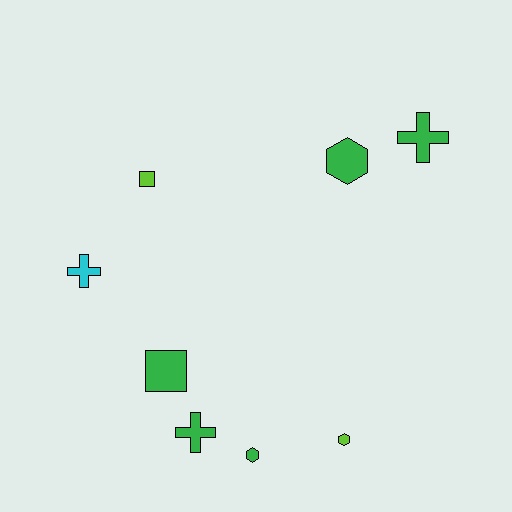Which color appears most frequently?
Green, with 5 objects.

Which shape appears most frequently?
Cross, with 3 objects.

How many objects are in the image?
There are 8 objects.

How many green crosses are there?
There are 2 green crosses.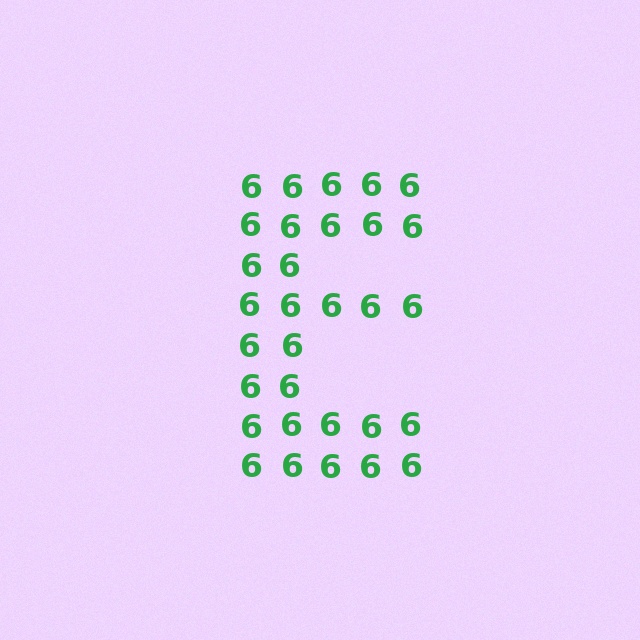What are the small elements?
The small elements are digit 6's.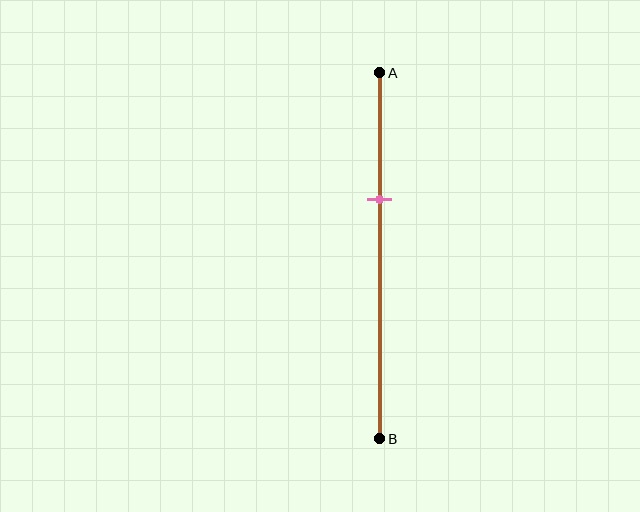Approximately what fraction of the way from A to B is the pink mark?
The pink mark is approximately 35% of the way from A to B.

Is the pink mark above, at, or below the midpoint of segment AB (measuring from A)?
The pink mark is above the midpoint of segment AB.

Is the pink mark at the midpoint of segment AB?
No, the mark is at about 35% from A, not at the 50% midpoint.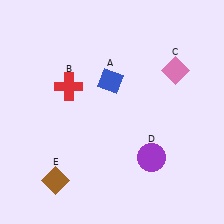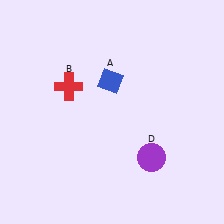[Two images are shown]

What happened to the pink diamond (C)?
The pink diamond (C) was removed in Image 2. It was in the top-right area of Image 1.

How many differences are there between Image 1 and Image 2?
There are 2 differences between the two images.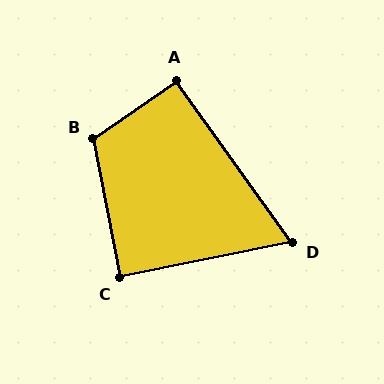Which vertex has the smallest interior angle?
D, at approximately 66 degrees.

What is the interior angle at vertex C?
Approximately 89 degrees (approximately right).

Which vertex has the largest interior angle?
B, at approximately 114 degrees.